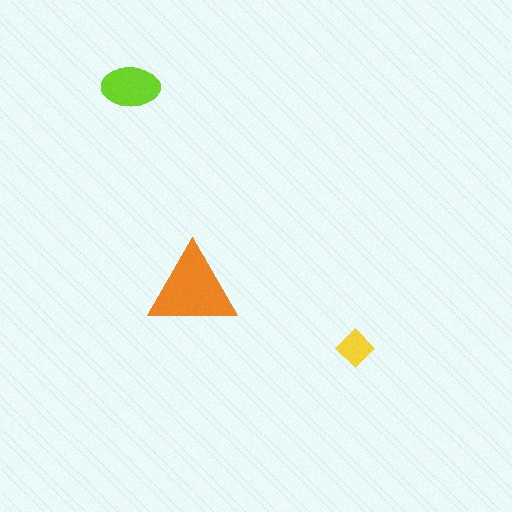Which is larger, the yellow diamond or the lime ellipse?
The lime ellipse.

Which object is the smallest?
The yellow diamond.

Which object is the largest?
The orange triangle.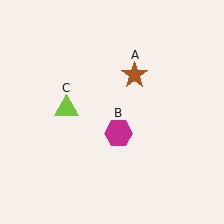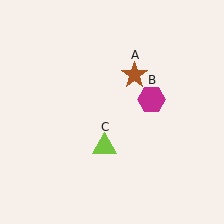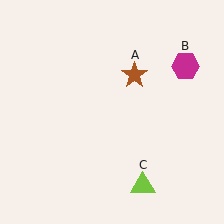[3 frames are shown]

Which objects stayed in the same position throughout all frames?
Brown star (object A) remained stationary.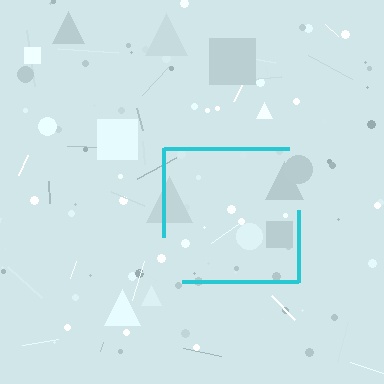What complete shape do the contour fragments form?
The contour fragments form a square.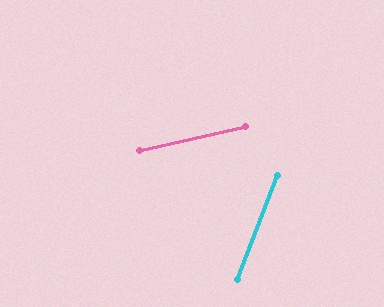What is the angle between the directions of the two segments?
Approximately 56 degrees.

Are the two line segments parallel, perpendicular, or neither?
Neither parallel nor perpendicular — they differ by about 56°.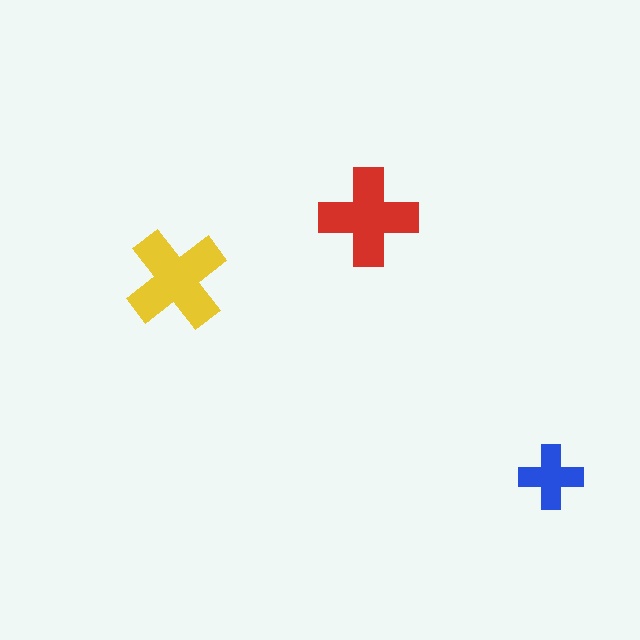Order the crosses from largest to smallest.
the yellow one, the red one, the blue one.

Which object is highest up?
The red cross is topmost.